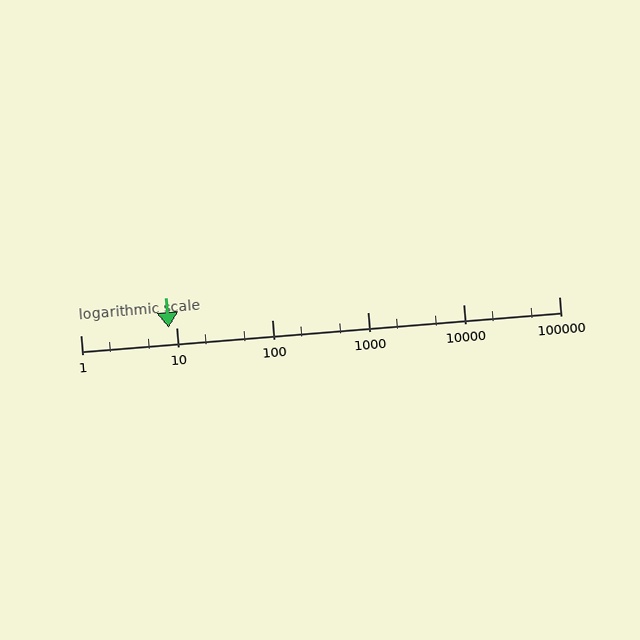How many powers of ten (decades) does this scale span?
The scale spans 5 decades, from 1 to 100000.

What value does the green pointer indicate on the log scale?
The pointer indicates approximately 8.4.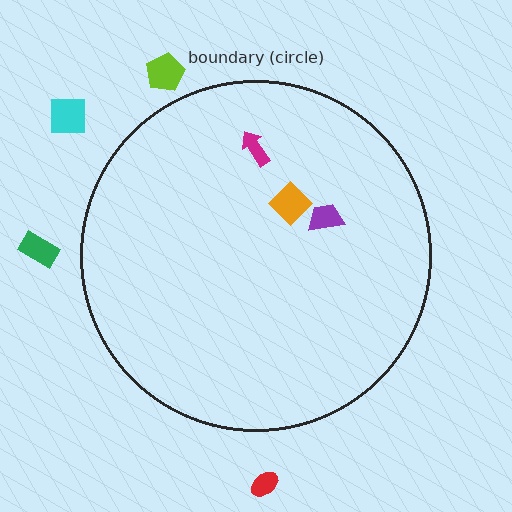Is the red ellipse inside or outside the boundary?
Outside.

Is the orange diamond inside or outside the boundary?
Inside.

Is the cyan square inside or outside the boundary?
Outside.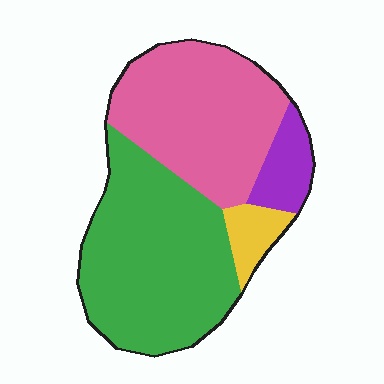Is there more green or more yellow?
Green.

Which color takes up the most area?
Green, at roughly 45%.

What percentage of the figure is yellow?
Yellow takes up about one tenth (1/10) of the figure.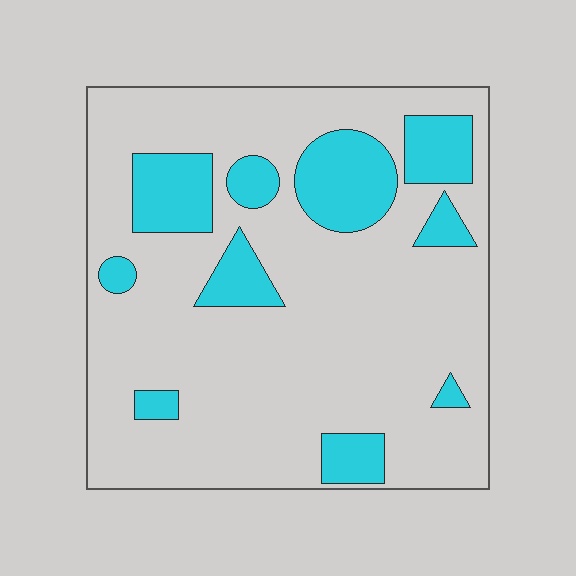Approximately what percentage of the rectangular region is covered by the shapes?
Approximately 20%.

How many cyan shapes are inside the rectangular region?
10.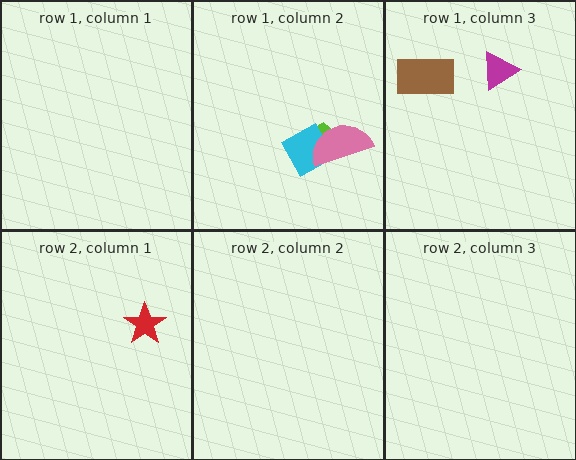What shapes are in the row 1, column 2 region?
The lime trapezoid, the cyan square, the pink semicircle.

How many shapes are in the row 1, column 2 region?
3.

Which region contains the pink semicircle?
The row 1, column 2 region.